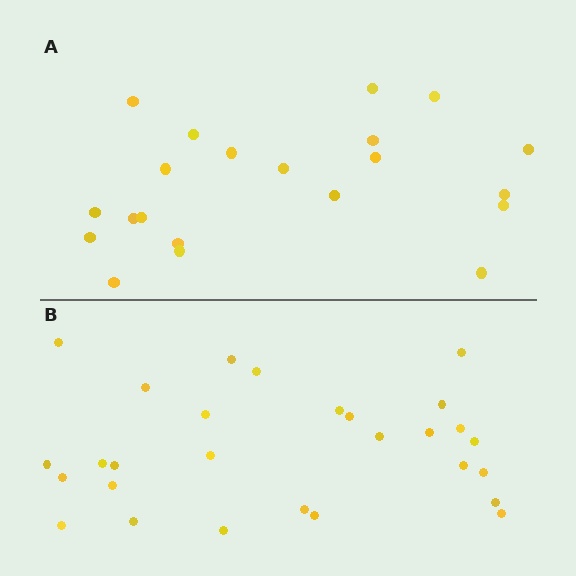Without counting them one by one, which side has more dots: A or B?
Region B (the bottom region) has more dots.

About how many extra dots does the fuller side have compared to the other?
Region B has roughly 8 or so more dots than region A.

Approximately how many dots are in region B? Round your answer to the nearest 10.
About 30 dots. (The exact count is 28, which rounds to 30.)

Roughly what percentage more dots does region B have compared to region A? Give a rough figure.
About 35% more.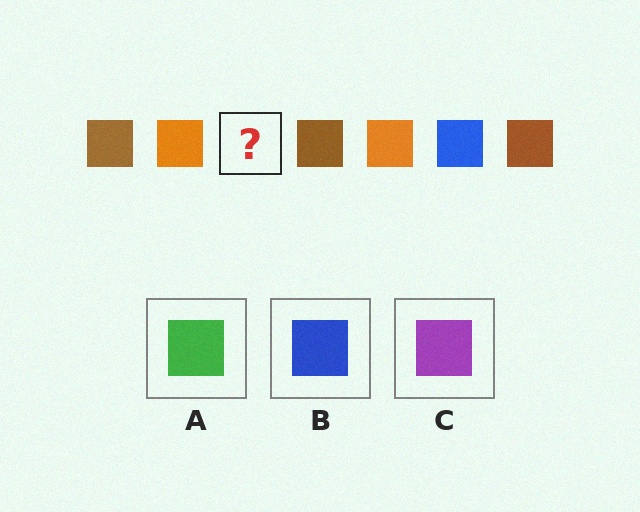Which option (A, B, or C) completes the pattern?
B.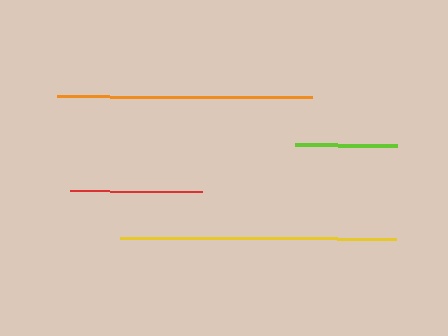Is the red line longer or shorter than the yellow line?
The yellow line is longer than the red line.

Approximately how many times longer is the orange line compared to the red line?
The orange line is approximately 1.9 times the length of the red line.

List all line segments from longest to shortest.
From longest to shortest: yellow, orange, red, lime.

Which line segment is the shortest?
The lime line is the shortest at approximately 102 pixels.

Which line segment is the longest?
The yellow line is the longest at approximately 276 pixels.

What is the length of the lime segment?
The lime segment is approximately 102 pixels long.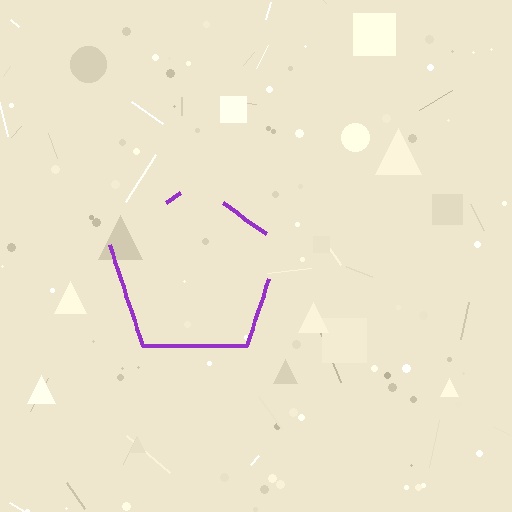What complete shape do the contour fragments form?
The contour fragments form a pentagon.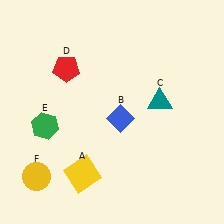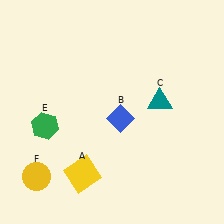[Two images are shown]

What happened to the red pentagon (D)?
The red pentagon (D) was removed in Image 2. It was in the top-left area of Image 1.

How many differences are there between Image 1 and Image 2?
There is 1 difference between the two images.